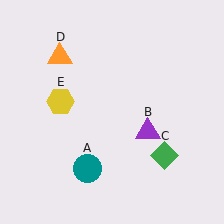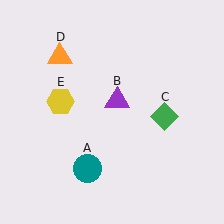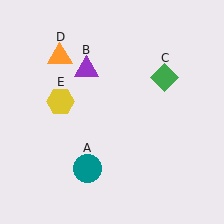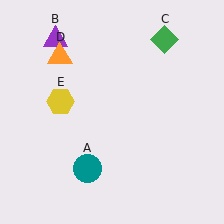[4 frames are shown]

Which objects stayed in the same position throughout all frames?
Teal circle (object A) and orange triangle (object D) and yellow hexagon (object E) remained stationary.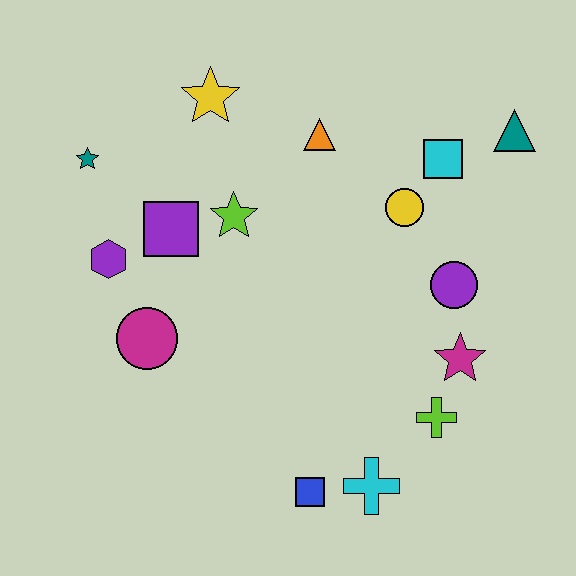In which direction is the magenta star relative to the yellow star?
The magenta star is below the yellow star.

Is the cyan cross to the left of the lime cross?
Yes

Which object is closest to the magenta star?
The lime cross is closest to the magenta star.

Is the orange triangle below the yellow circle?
No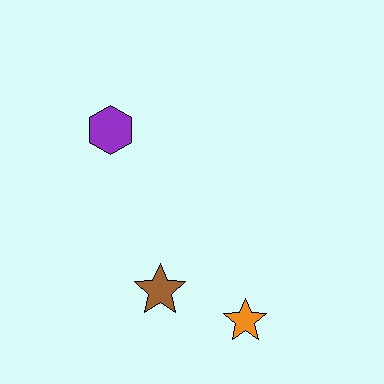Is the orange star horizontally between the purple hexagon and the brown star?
No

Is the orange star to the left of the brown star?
No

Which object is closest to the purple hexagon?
The brown star is closest to the purple hexagon.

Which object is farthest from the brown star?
The purple hexagon is farthest from the brown star.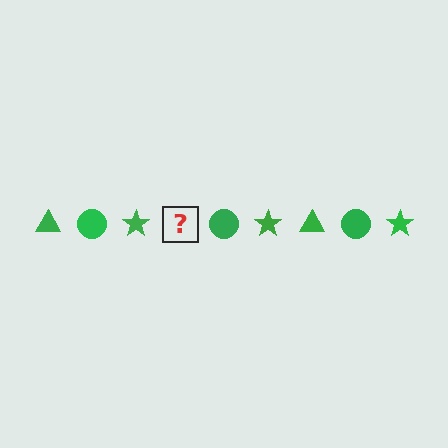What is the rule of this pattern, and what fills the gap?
The rule is that the pattern cycles through triangle, circle, star shapes in green. The gap should be filled with a green triangle.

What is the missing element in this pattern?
The missing element is a green triangle.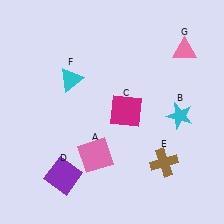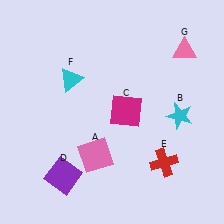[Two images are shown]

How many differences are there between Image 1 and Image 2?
There is 1 difference between the two images.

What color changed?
The cross (E) changed from brown in Image 1 to red in Image 2.